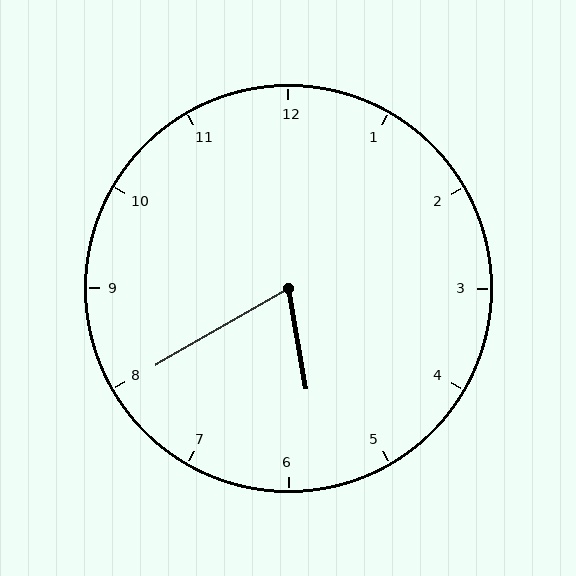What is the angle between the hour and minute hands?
Approximately 70 degrees.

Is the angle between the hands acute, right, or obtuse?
It is acute.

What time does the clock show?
5:40.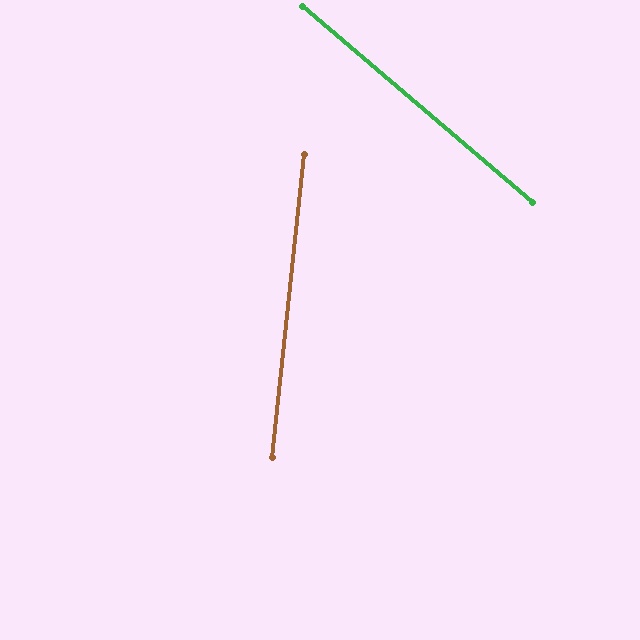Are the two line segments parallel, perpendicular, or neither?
Neither parallel nor perpendicular — they differ by about 56°.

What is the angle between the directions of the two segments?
Approximately 56 degrees.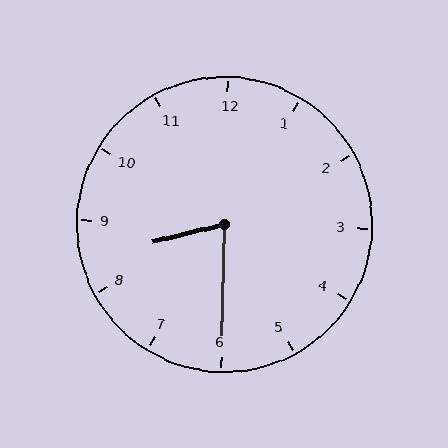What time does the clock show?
8:30.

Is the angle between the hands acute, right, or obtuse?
It is acute.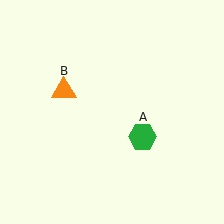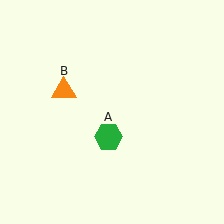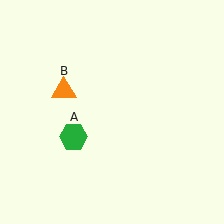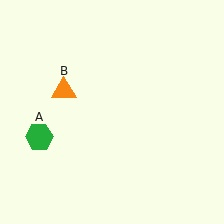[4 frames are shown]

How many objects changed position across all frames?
1 object changed position: green hexagon (object A).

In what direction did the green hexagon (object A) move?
The green hexagon (object A) moved left.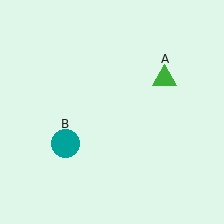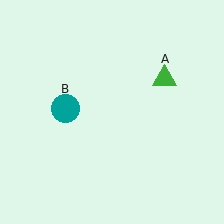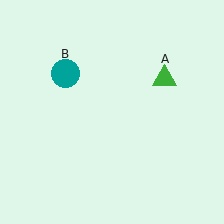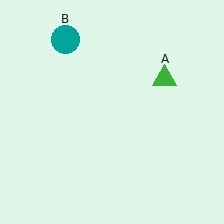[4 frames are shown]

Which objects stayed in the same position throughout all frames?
Green triangle (object A) remained stationary.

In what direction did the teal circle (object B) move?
The teal circle (object B) moved up.